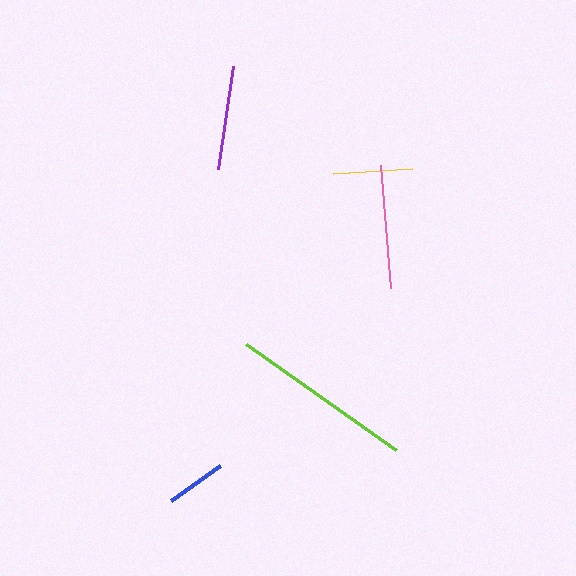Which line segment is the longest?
The lime line is the longest at approximately 185 pixels.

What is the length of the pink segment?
The pink segment is approximately 124 pixels long.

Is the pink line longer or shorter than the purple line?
The pink line is longer than the purple line.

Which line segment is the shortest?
The blue line is the shortest at approximately 60 pixels.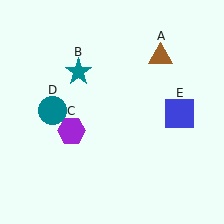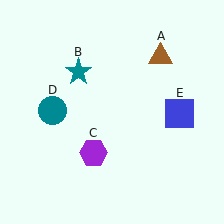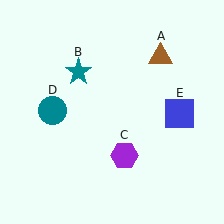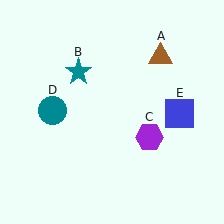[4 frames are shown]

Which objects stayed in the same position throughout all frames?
Brown triangle (object A) and teal star (object B) and teal circle (object D) and blue square (object E) remained stationary.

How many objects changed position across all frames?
1 object changed position: purple hexagon (object C).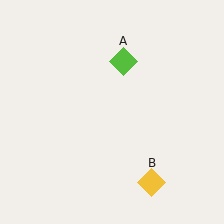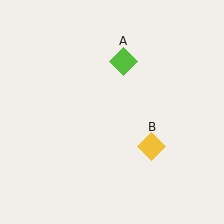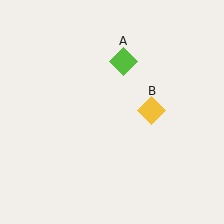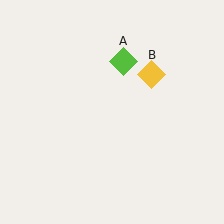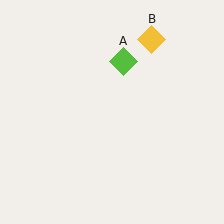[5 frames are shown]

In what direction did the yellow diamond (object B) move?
The yellow diamond (object B) moved up.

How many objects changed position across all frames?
1 object changed position: yellow diamond (object B).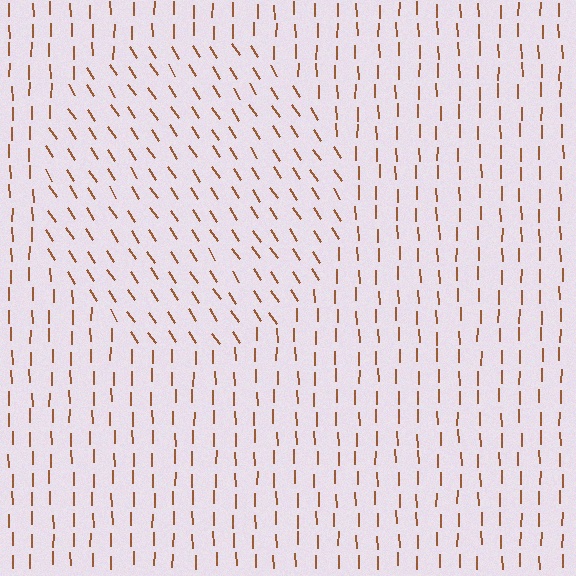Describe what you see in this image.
The image is filled with small brown line segments. A circle region in the image has lines oriented differently from the surrounding lines, creating a visible texture boundary.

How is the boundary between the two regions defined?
The boundary is defined purely by a change in line orientation (approximately 32 degrees difference). All lines are the same color and thickness.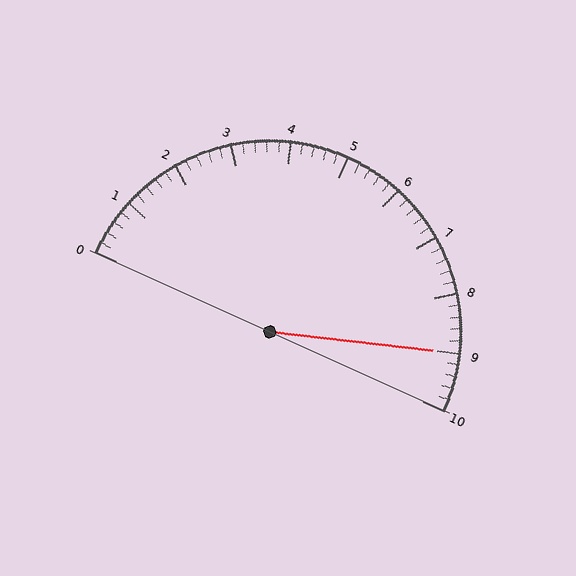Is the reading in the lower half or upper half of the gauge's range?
The reading is in the upper half of the range (0 to 10).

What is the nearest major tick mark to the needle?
The nearest major tick mark is 9.